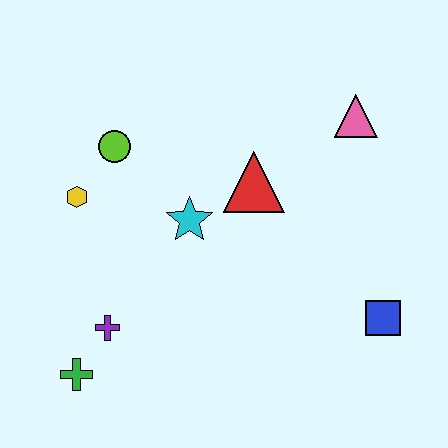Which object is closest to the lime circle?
The yellow hexagon is closest to the lime circle.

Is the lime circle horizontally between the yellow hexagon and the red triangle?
Yes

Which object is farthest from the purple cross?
The pink triangle is farthest from the purple cross.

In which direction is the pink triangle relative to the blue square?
The pink triangle is above the blue square.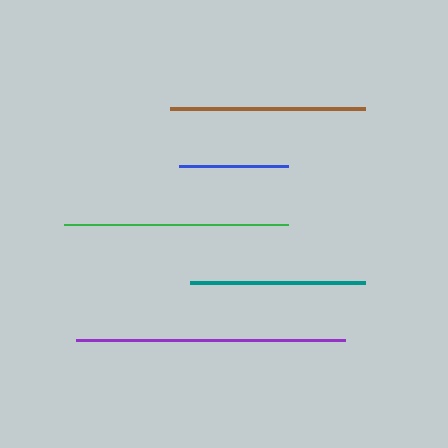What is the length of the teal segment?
The teal segment is approximately 175 pixels long.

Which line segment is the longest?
The purple line is the longest at approximately 269 pixels.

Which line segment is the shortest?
The blue line is the shortest at approximately 109 pixels.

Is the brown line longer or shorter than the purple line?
The purple line is longer than the brown line.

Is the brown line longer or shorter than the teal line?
The brown line is longer than the teal line.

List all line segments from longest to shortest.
From longest to shortest: purple, green, brown, teal, blue.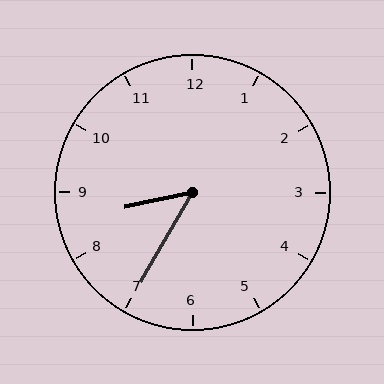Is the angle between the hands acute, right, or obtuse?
It is acute.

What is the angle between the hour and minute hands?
Approximately 48 degrees.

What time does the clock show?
8:35.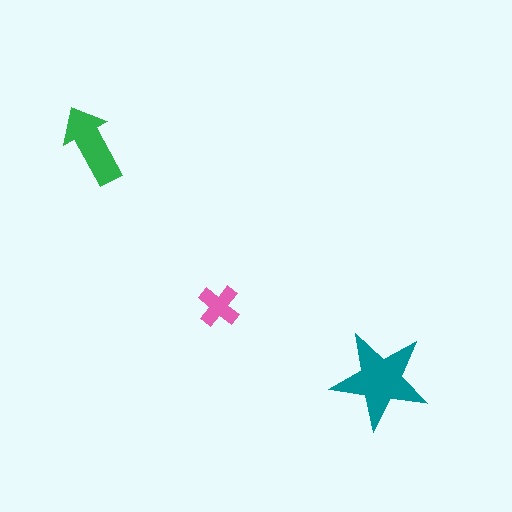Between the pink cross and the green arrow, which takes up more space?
The green arrow.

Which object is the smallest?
The pink cross.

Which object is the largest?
The teal star.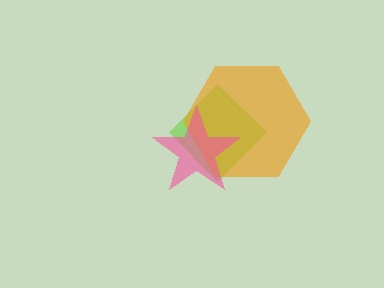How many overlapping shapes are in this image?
There are 3 overlapping shapes in the image.